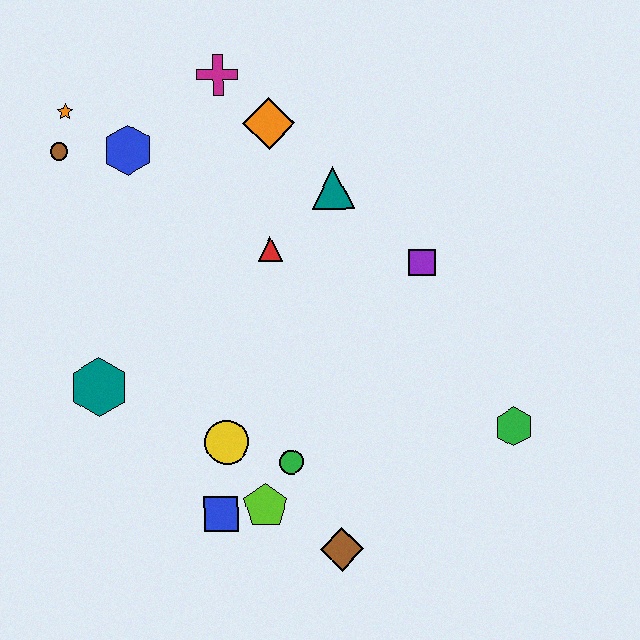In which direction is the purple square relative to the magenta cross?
The purple square is to the right of the magenta cross.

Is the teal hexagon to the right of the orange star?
Yes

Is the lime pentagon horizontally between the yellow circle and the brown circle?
No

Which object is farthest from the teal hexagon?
The green hexagon is farthest from the teal hexagon.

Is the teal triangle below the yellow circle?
No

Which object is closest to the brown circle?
The orange star is closest to the brown circle.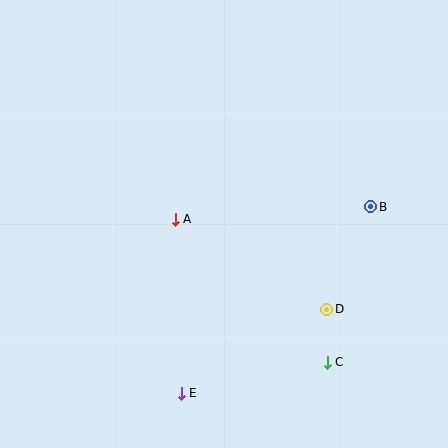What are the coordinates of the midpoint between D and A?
The midpoint between D and A is at (251, 264).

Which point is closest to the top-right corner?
Point B is closest to the top-right corner.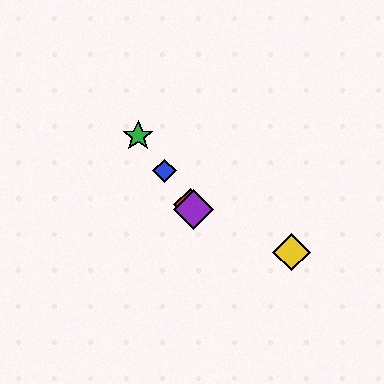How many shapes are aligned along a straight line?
4 shapes (the red diamond, the blue diamond, the green star, the purple diamond) are aligned along a straight line.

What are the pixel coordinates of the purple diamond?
The purple diamond is at (194, 209).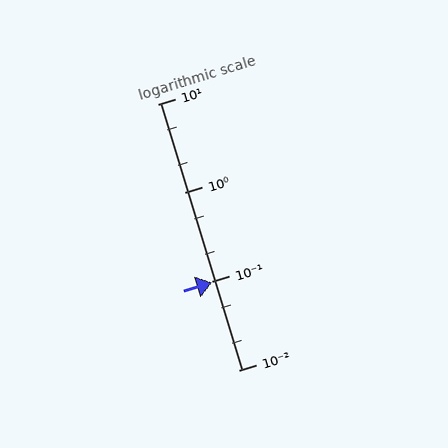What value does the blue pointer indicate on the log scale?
The pointer indicates approximately 0.096.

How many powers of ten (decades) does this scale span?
The scale spans 3 decades, from 0.01 to 10.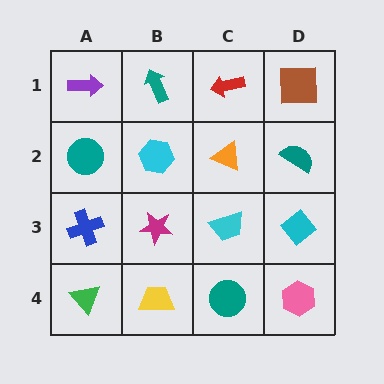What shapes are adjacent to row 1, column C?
An orange triangle (row 2, column C), a teal arrow (row 1, column B), a brown square (row 1, column D).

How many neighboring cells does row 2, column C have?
4.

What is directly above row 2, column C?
A red arrow.